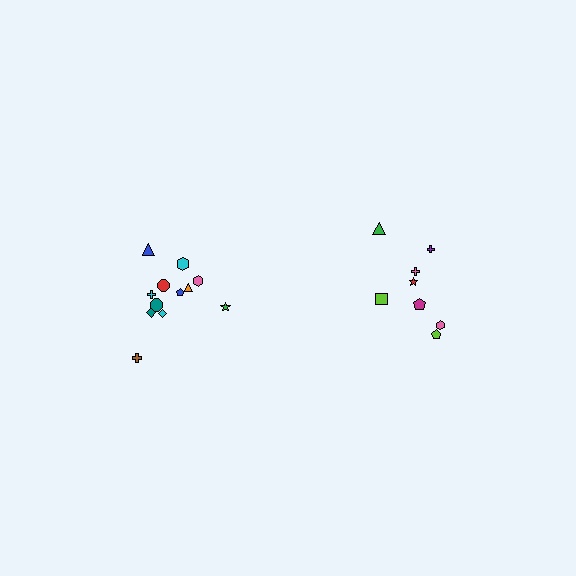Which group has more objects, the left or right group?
The left group.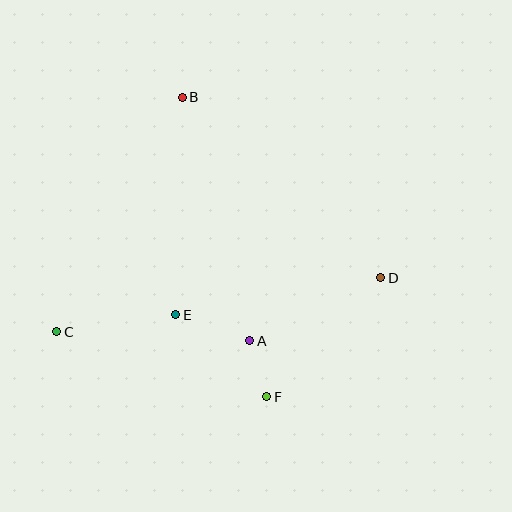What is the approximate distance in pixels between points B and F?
The distance between B and F is approximately 311 pixels.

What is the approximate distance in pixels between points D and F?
The distance between D and F is approximately 165 pixels.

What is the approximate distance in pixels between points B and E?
The distance between B and E is approximately 218 pixels.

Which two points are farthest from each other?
Points C and D are farthest from each other.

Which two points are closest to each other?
Points A and F are closest to each other.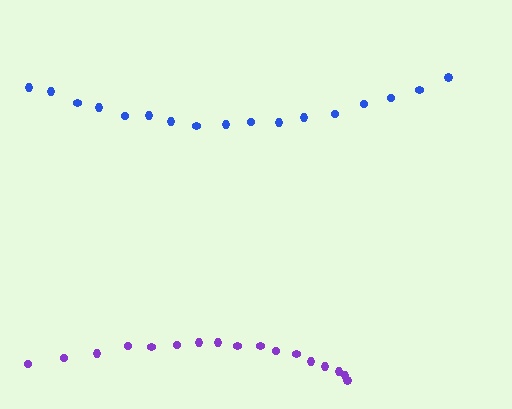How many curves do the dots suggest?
There are 2 distinct paths.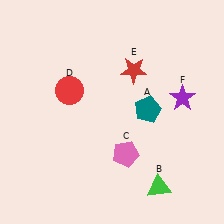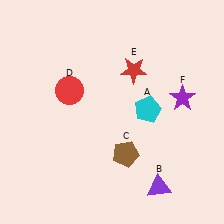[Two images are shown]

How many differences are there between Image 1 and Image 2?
There are 3 differences between the two images.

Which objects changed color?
A changed from teal to cyan. B changed from green to purple. C changed from pink to brown.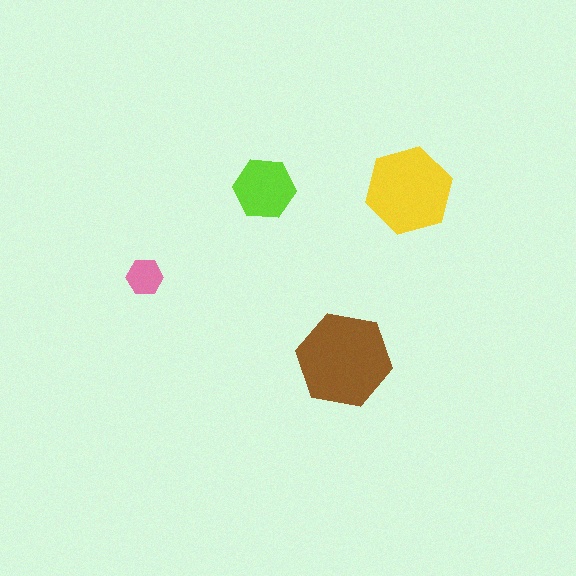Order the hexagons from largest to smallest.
the brown one, the yellow one, the lime one, the pink one.